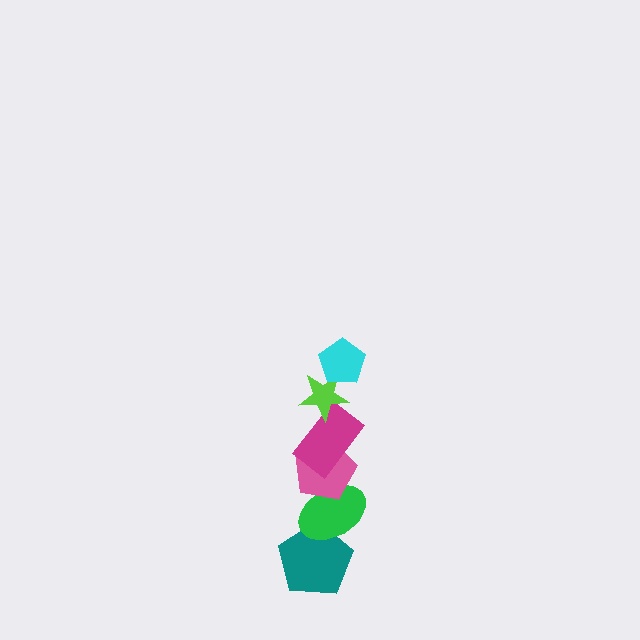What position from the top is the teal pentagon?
The teal pentagon is 6th from the top.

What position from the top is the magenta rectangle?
The magenta rectangle is 3rd from the top.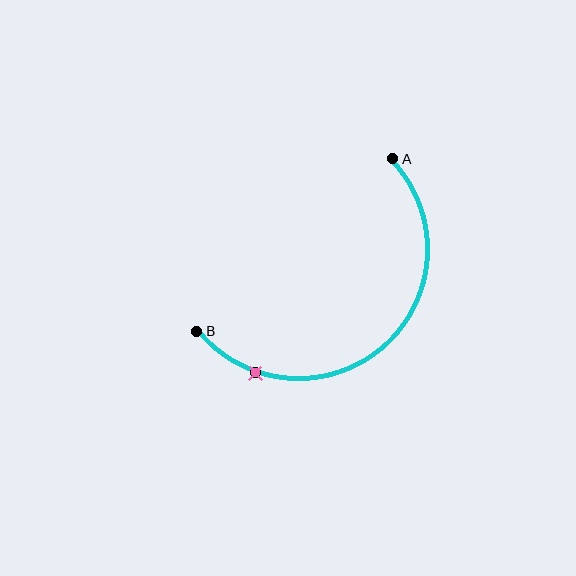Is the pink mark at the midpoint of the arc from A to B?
No. The pink mark lies on the arc but is closer to endpoint B. The arc midpoint would be at the point on the curve equidistant along the arc from both A and B.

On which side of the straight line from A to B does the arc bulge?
The arc bulges below and to the right of the straight line connecting A and B.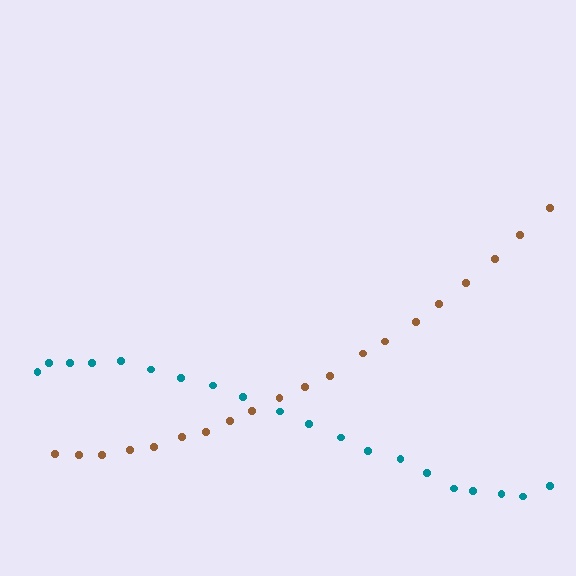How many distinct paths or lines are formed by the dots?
There are 2 distinct paths.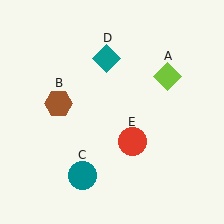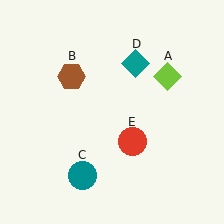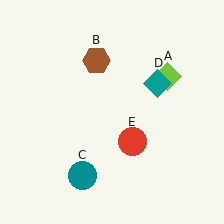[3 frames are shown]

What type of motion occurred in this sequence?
The brown hexagon (object B), teal diamond (object D) rotated clockwise around the center of the scene.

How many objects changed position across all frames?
2 objects changed position: brown hexagon (object B), teal diamond (object D).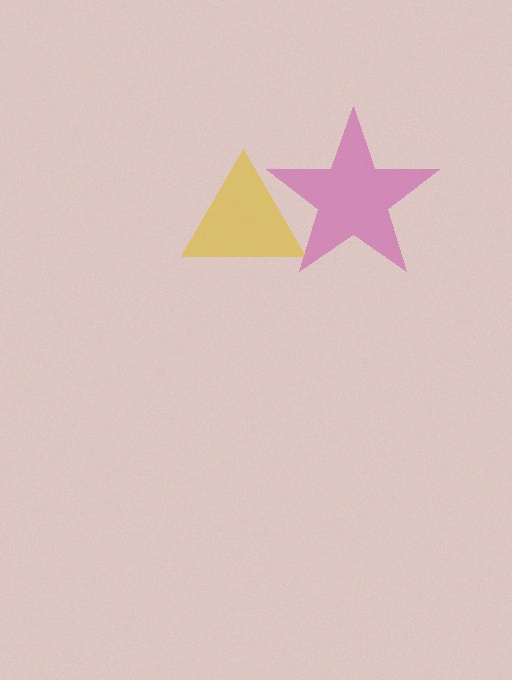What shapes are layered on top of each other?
The layered shapes are: a magenta star, a yellow triangle.